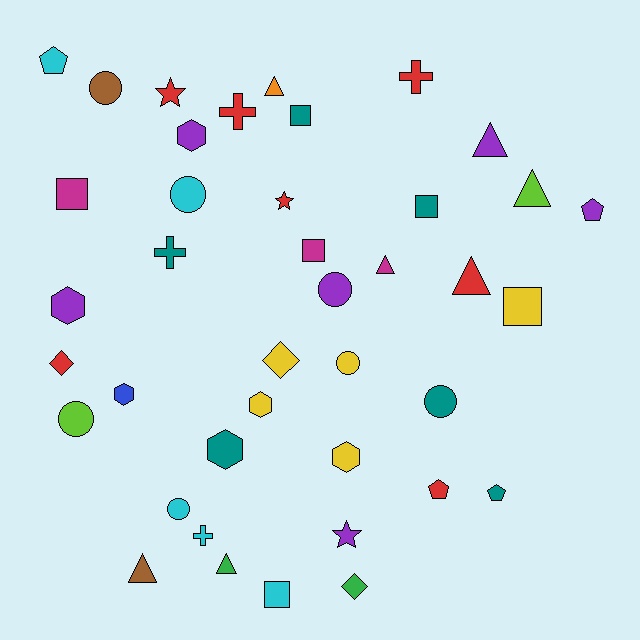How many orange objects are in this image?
There is 1 orange object.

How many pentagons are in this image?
There are 4 pentagons.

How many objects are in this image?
There are 40 objects.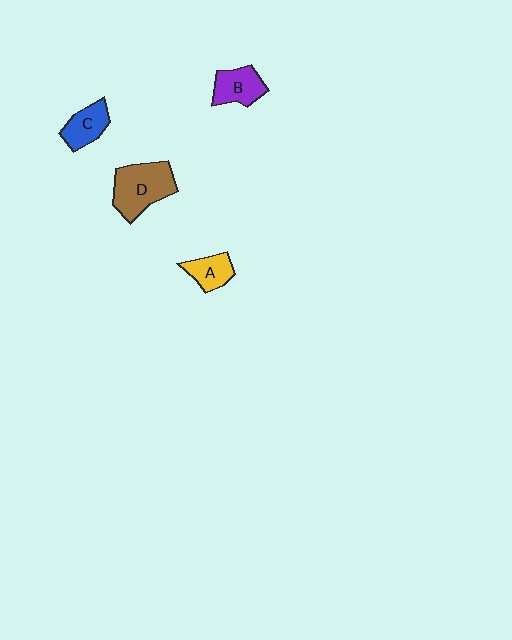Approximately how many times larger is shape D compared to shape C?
Approximately 1.7 times.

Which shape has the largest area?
Shape D (brown).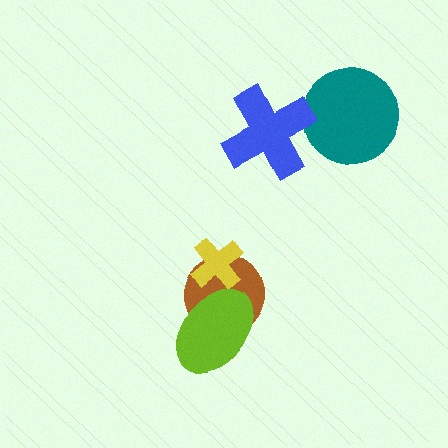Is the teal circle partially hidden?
Yes, it is partially covered by another shape.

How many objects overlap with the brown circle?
2 objects overlap with the brown circle.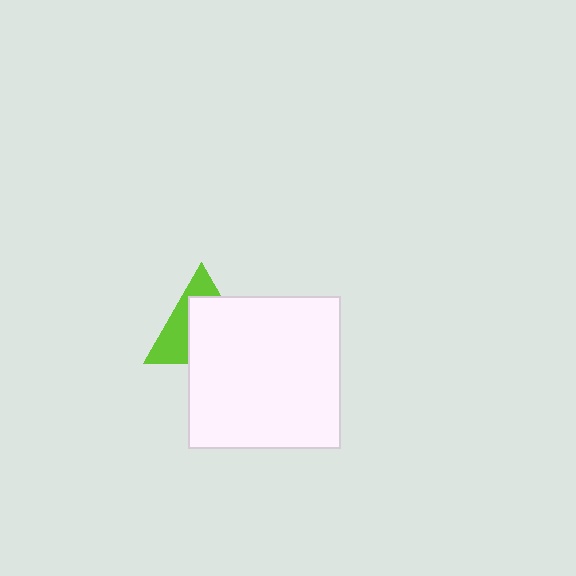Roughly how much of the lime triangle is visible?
A small part of it is visible (roughly 40%).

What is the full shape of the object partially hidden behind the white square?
The partially hidden object is a lime triangle.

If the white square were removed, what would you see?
You would see the complete lime triangle.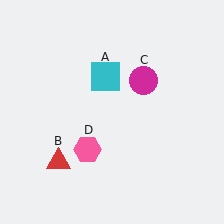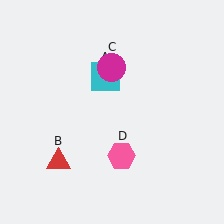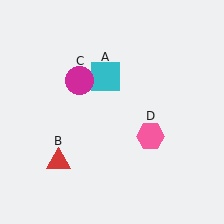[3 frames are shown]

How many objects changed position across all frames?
2 objects changed position: magenta circle (object C), pink hexagon (object D).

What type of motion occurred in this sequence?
The magenta circle (object C), pink hexagon (object D) rotated counterclockwise around the center of the scene.